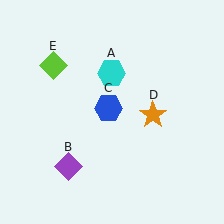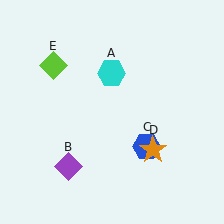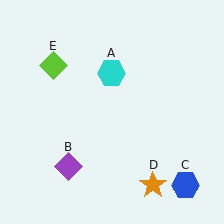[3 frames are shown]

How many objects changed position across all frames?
2 objects changed position: blue hexagon (object C), orange star (object D).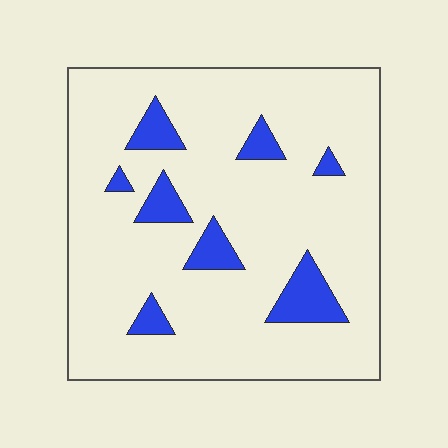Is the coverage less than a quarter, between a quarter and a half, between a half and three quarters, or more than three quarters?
Less than a quarter.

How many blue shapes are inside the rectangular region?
8.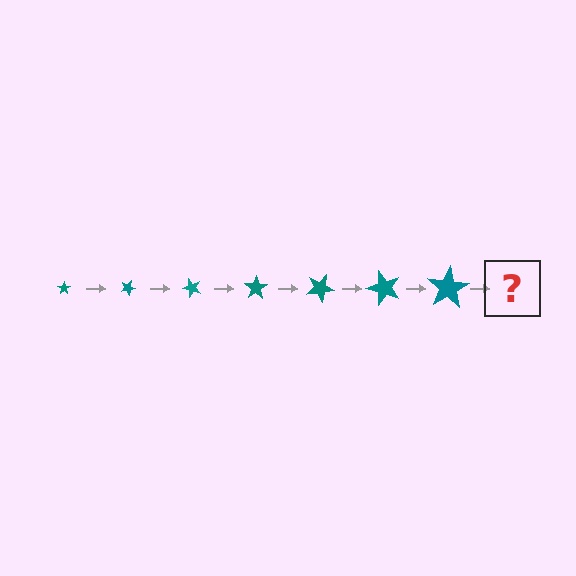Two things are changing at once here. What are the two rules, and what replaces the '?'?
The two rules are that the star grows larger each step and it rotates 25 degrees each step. The '?' should be a star, larger than the previous one and rotated 175 degrees from the start.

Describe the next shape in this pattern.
It should be a star, larger than the previous one and rotated 175 degrees from the start.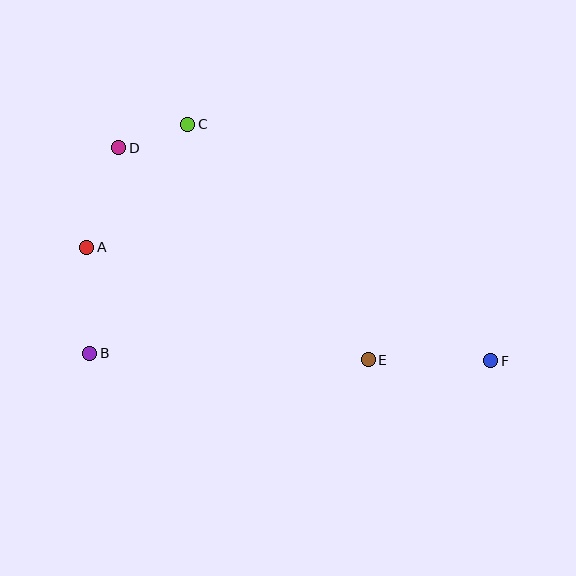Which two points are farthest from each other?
Points D and F are farthest from each other.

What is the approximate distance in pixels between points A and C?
The distance between A and C is approximately 159 pixels.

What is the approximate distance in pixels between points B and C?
The distance between B and C is approximately 249 pixels.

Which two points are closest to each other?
Points C and D are closest to each other.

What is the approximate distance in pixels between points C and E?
The distance between C and E is approximately 296 pixels.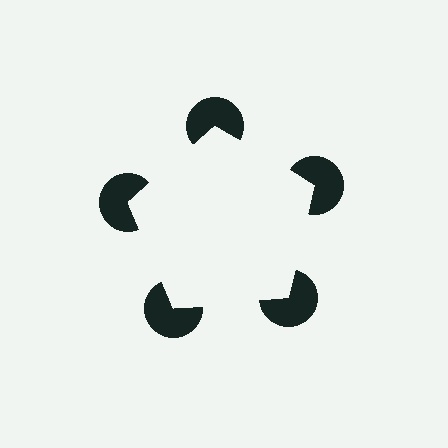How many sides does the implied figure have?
5 sides.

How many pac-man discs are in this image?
There are 5 — one at each vertex of the illusory pentagon.